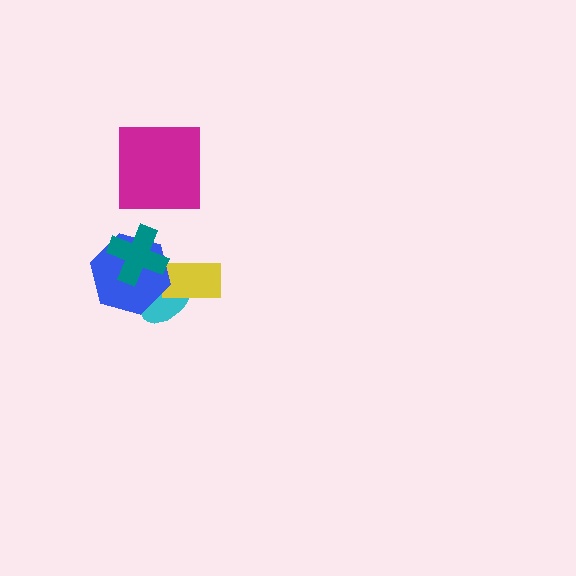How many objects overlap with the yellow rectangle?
2 objects overlap with the yellow rectangle.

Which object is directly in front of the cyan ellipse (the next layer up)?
The yellow rectangle is directly in front of the cyan ellipse.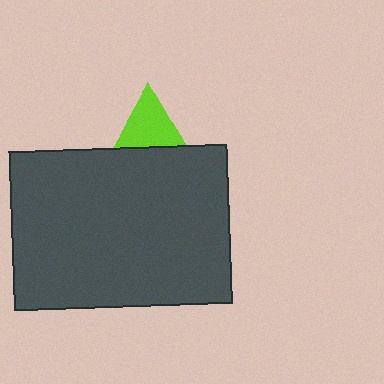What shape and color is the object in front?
The object in front is a dark gray rectangle.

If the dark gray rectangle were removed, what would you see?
You would see the complete lime triangle.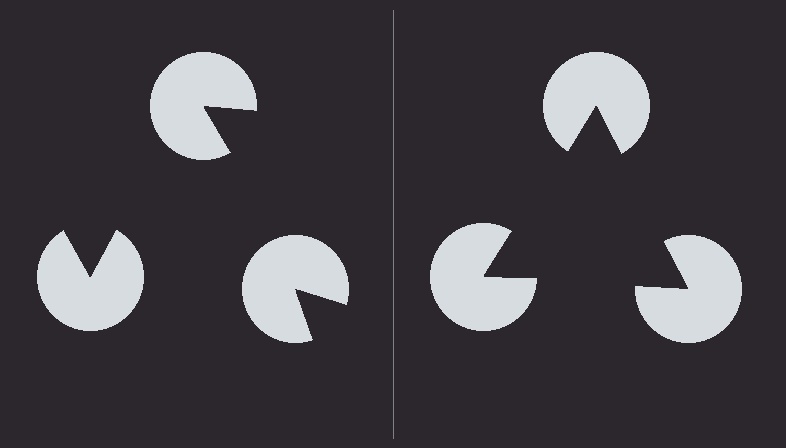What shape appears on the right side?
An illusory triangle.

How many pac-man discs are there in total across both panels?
6 — 3 on each side.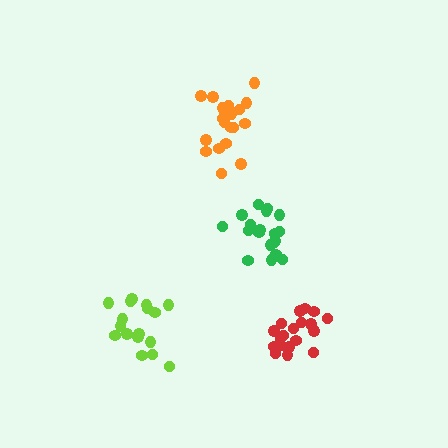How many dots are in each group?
Group 1: 20 dots, Group 2: 19 dots, Group 3: 17 dots, Group 4: 19 dots (75 total).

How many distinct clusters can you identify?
There are 4 distinct clusters.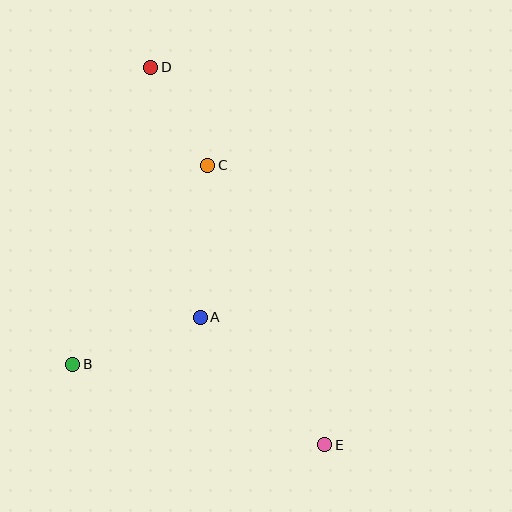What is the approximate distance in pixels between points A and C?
The distance between A and C is approximately 152 pixels.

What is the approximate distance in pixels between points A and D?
The distance between A and D is approximately 254 pixels.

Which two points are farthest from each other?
Points D and E are farthest from each other.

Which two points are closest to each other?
Points C and D are closest to each other.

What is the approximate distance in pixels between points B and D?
The distance between B and D is approximately 307 pixels.